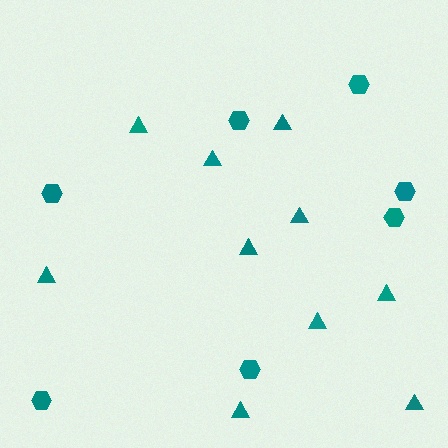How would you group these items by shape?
There are 2 groups: one group of triangles (10) and one group of hexagons (7).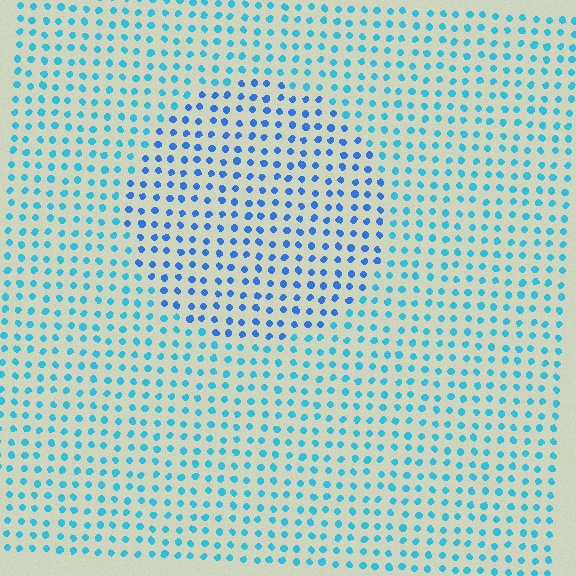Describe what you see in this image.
The image is filled with small cyan elements in a uniform arrangement. A circle-shaped region is visible where the elements are tinted to a slightly different hue, forming a subtle color boundary.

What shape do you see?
I see a circle.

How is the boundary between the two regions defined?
The boundary is defined purely by a slight shift in hue (about 26 degrees). Spacing, size, and orientation are identical on both sides.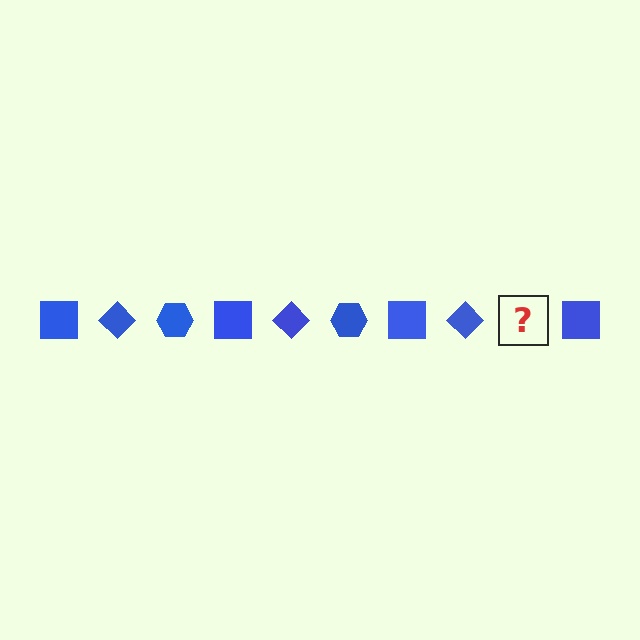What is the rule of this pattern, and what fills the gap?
The rule is that the pattern cycles through square, diamond, hexagon shapes in blue. The gap should be filled with a blue hexagon.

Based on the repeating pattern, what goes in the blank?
The blank should be a blue hexagon.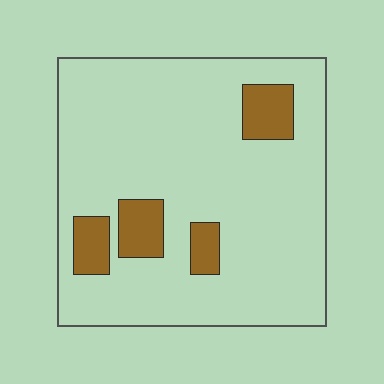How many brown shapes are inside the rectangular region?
4.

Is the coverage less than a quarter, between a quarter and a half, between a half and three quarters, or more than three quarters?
Less than a quarter.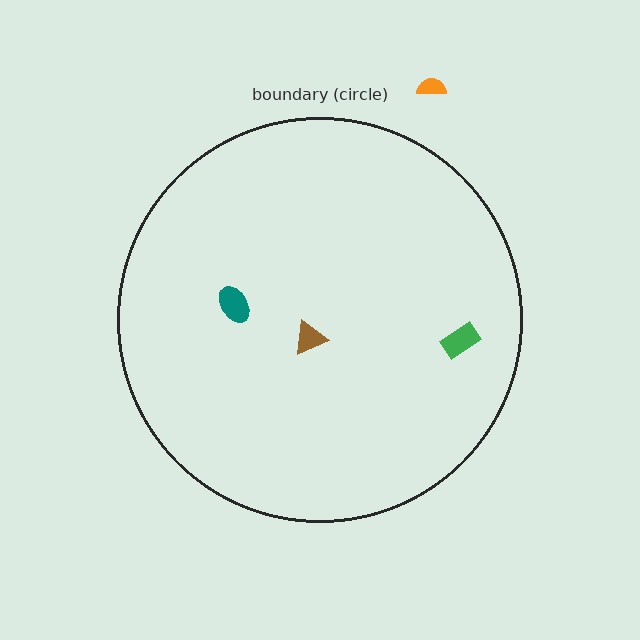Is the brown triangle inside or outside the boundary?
Inside.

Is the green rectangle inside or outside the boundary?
Inside.